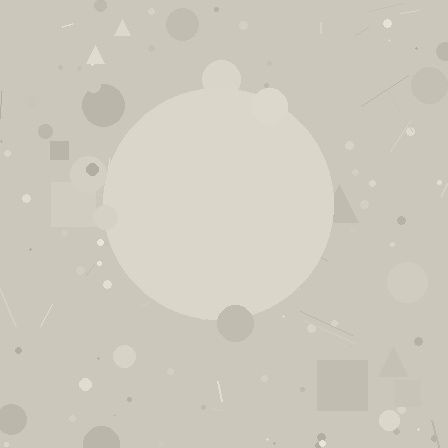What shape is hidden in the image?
A circle is hidden in the image.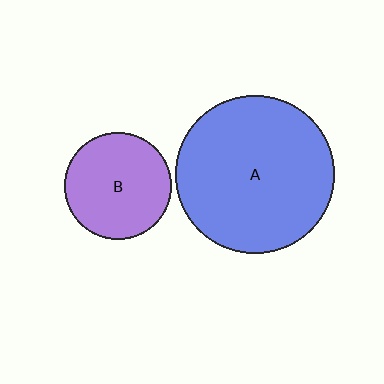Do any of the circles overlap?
No, none of the circles overlap.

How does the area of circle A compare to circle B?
Approximately 2.2 times.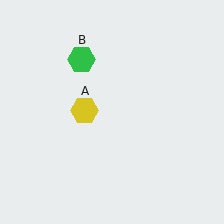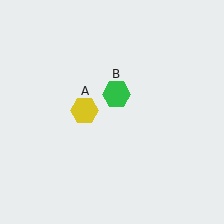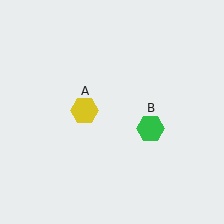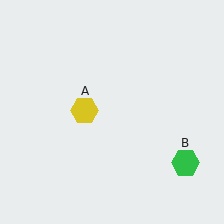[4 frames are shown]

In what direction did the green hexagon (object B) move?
The green hexagon (object B) moved down and to the right.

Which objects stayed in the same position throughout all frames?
Yellow hexagon (object A) remained stationary.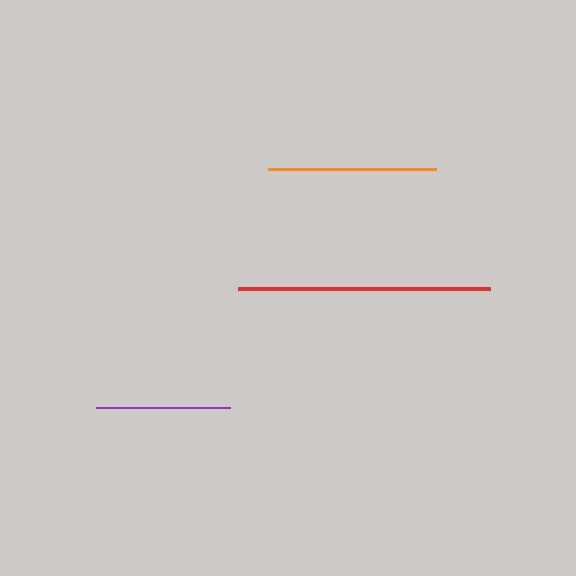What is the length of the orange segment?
The orange segment is approximately 168 pixels long.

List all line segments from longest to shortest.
From longest to shortest: red, orange, purple.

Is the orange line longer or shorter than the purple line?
The orange line is longer than the purple line.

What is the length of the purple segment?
The purple segment is approximately 134 pixels long.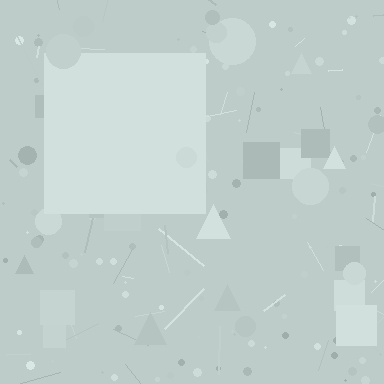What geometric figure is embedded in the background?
A square is embedded in the background.